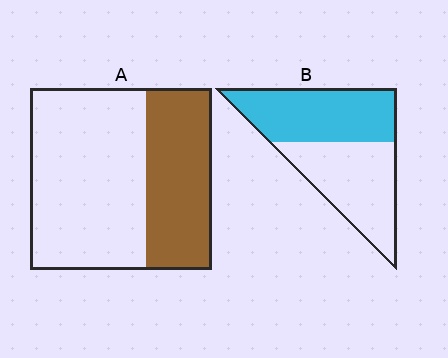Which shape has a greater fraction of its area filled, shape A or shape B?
Shape B.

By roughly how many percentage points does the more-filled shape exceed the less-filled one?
By roughly 15 percentage points (B over A).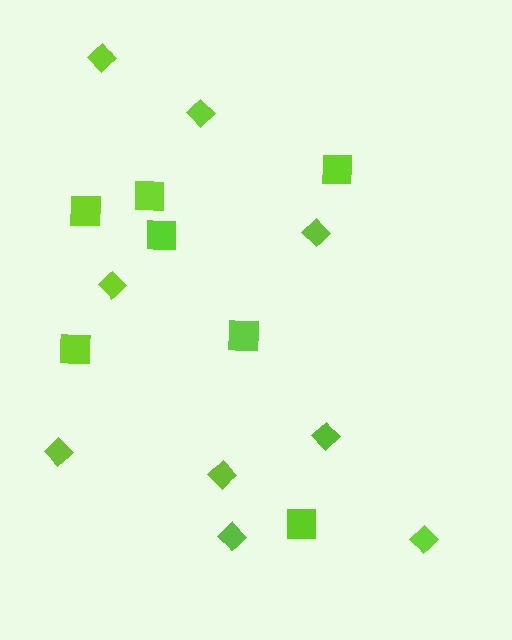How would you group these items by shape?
There are 2 groups: one group of squares (7) and one group of diamonds (9).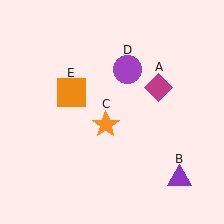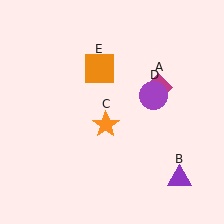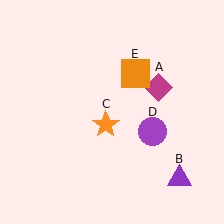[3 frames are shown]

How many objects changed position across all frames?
2 objects changed position: purple circle (object D), orange square (object E).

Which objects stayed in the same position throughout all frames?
Magenta diamond (object A) and purple triangle (object B) and orange star (object C) remained stationary.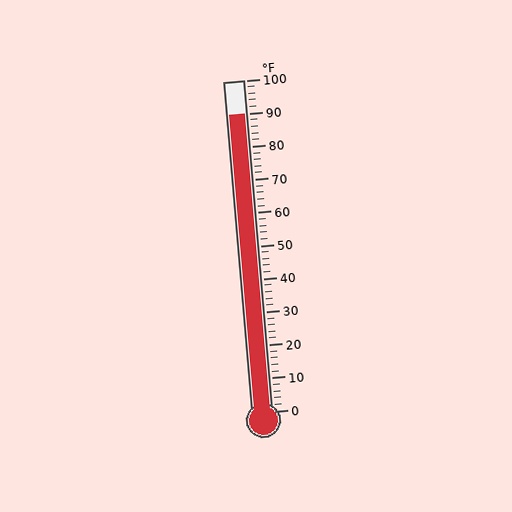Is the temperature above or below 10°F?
The temperature is above 10°F.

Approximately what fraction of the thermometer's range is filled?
The thermometer is filled to approximately 90% of its range.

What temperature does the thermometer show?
The thermometer shows approximately 90°F.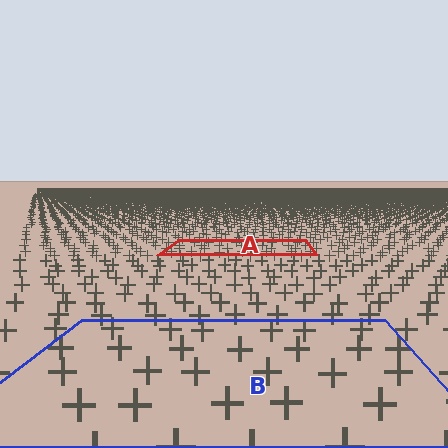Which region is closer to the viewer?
Region B is closer. The texture elements there are larger and more spread out.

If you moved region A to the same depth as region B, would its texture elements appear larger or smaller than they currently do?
They would appear larger. At a closer depth, the same texture elements are projected at a bigger on-screen size.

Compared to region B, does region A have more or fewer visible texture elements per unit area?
Region A has more texture elements per unit area — they are packed more densely because it is farther away.